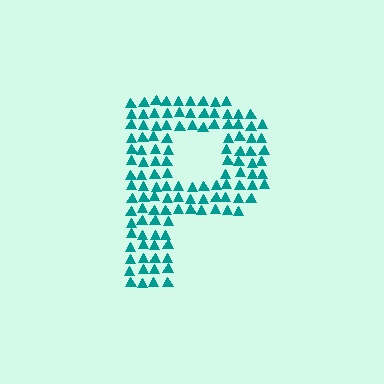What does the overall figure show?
The overall figure shows the letter P.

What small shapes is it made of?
It is made of small triangles.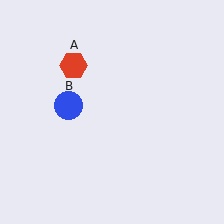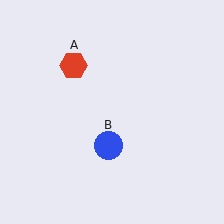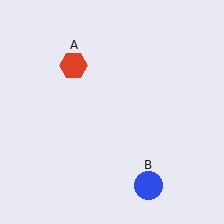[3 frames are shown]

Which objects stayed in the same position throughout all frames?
Red hexagon (object A) remained stationary.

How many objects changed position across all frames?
1 object changed position: blue circle (object B).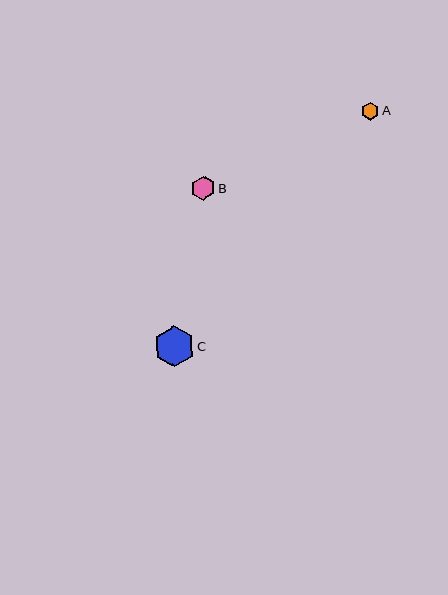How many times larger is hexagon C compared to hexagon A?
Hexagon C is approximately 2.3 times the size of hexagon A.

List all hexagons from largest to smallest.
From largest to smallest: C, B, A.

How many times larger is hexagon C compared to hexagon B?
Hexagon C is approximately 1.7 times the size of hexagon B.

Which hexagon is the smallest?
Hexagon A is the smallest with a size of approximately 18 pixels.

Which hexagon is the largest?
Hexagon C is the largest with a size of approximately 41 pixels.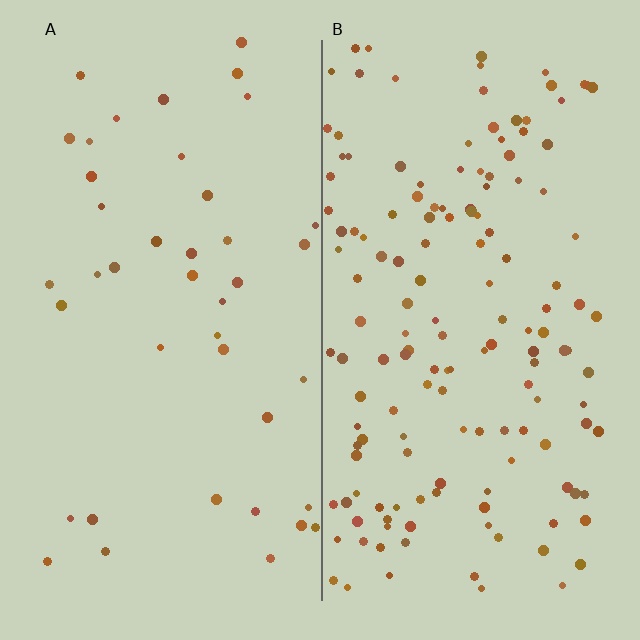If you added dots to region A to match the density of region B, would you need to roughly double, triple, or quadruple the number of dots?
Approximately quadruple.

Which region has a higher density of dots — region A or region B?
B (the right).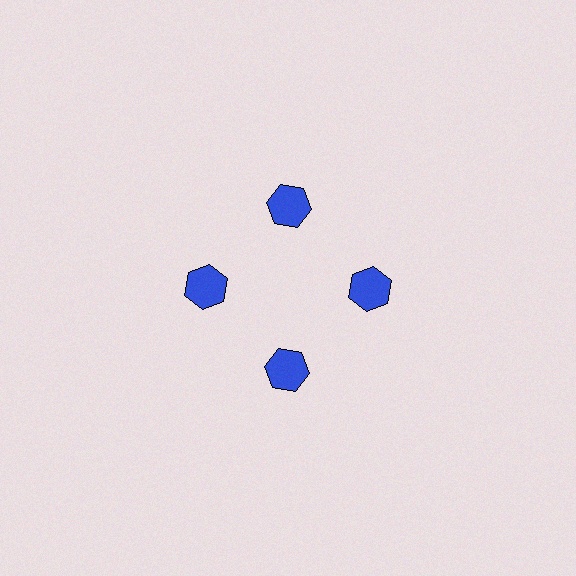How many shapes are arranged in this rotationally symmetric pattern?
There are 4 shapes, arranged in 4 groups of 1.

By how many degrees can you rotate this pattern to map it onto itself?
The pattern maps onto itself every 90 degrees of rotation.